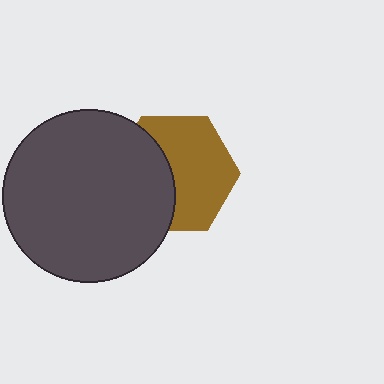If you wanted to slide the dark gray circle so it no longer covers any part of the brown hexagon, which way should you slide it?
Slide it left — that is the most direct way to separate the two shapes.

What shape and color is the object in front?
The object in front is a dark gray circle.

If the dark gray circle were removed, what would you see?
You would see the complete brown hexagon.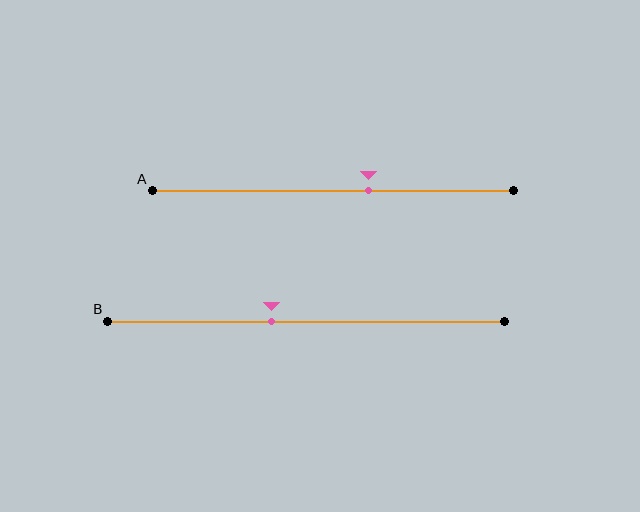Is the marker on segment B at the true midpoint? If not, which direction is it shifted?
No, the marker on segment B is shifted to the left by about 9% of the segment length.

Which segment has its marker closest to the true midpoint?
Segment B has its marker closest to the true midpoint.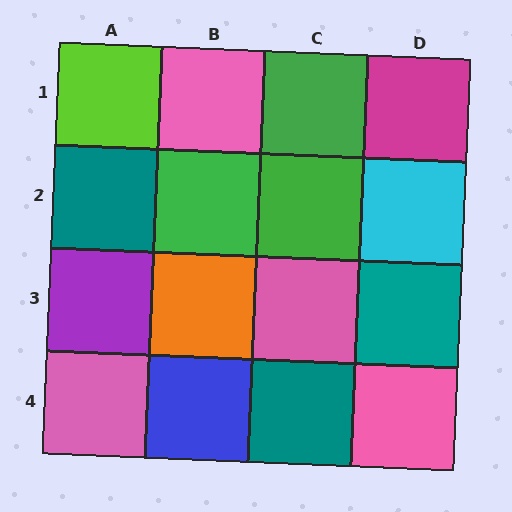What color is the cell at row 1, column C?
Green.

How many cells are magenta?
1 cell is magenta.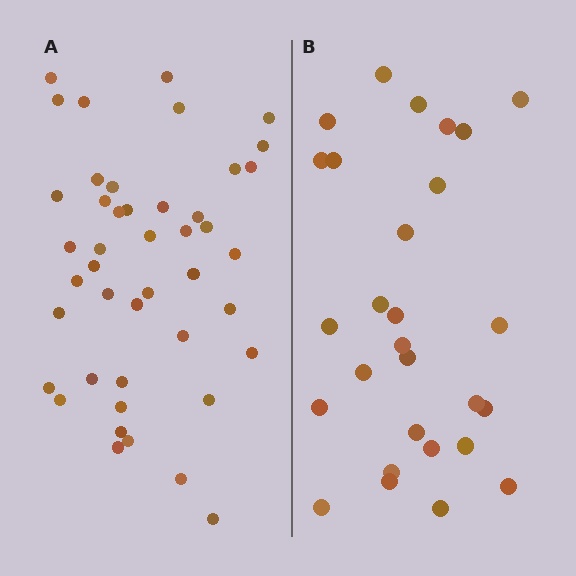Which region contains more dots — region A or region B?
Region A (the left region) has more dots.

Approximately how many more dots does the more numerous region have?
Region A has approximately 15 more dots than region B.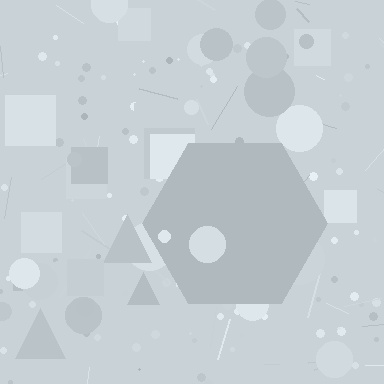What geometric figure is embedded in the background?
A hexagon is embedded in the background.